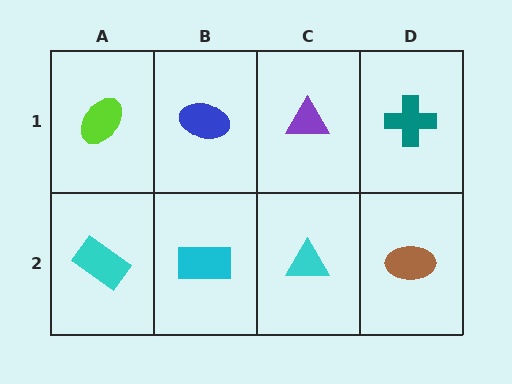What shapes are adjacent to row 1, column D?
A brown ellipse (row 2, column D), a purple triangle (row 1, column C).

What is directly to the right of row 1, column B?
A purple triangle.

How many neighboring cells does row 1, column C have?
3.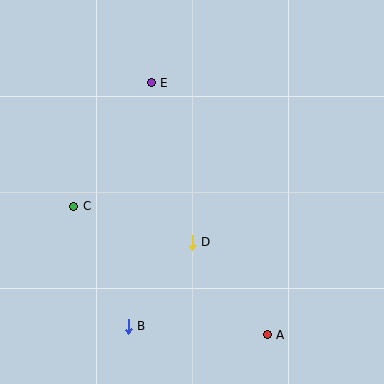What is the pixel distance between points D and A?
The distance between D and A is 119 pixels.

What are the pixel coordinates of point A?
Point A is at (267, 335).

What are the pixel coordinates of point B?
Point B is at (128, 326).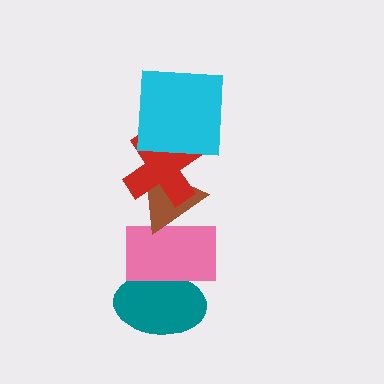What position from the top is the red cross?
The red cross is 2nd from the top.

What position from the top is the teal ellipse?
The teal ellipse is 5th from the top.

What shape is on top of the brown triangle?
The red cross is on top of the brown triangle.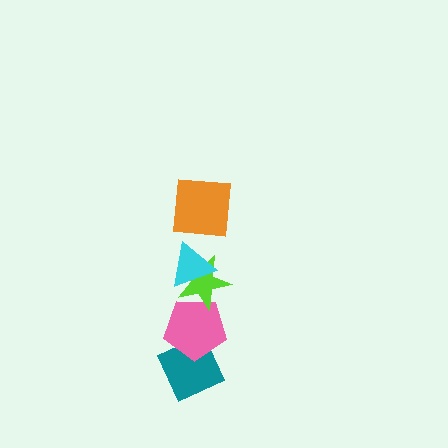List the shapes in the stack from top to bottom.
From top to bottom: the orange square, the cyan triangle, the lime star, the pink pentagon, the teal diamond.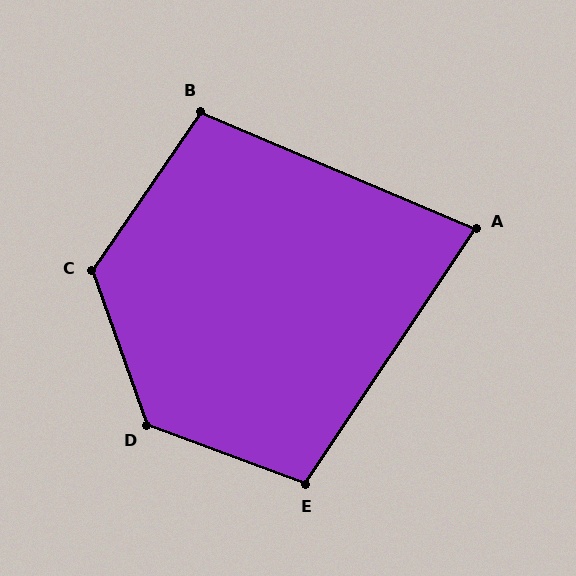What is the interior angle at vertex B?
Approximately 101 degrees (obtuse).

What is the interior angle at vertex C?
Approximately 126 degrees (obtuse).